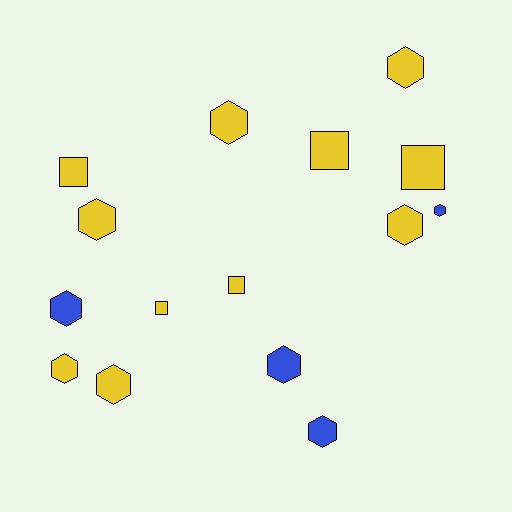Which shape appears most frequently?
Hexagon, with 10 objects.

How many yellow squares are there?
There are 5 yellow squares.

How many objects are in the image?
There are 15 objects.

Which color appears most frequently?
Yellow, with 11 objects.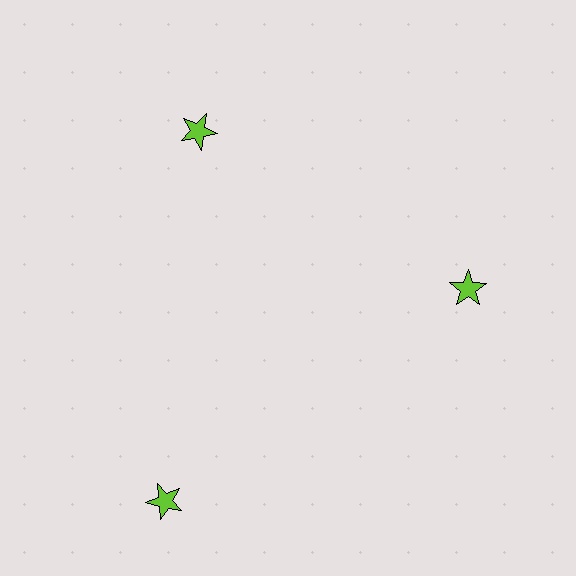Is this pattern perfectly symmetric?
No. The 3 lime stars are arranged in a ring, but one element near the 7 o'clock position is pushed outward from the center, breaking the 3-fold rotational symmetry.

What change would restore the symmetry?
The symmetry would be restored by moving it inward, back onto the ring so that all 3 stars sit at equal angles and equal distance from the center.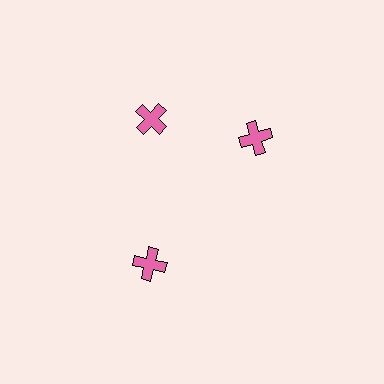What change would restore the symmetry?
The symmetry would be restored by rotating it back into even spacing with its neighbors so that all 3 crosses sit at equal angles and equal distance from the center.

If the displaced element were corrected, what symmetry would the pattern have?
It would have 3-fold rotational symmetry — the pattern would map onto itself every 120 degrees.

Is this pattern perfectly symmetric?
No. The 3 pink crosses are arranged in a ring, but one element near the 3 o'clock position is rotated out of alignment along the ring, breaking the 3-fold rotational symmetry.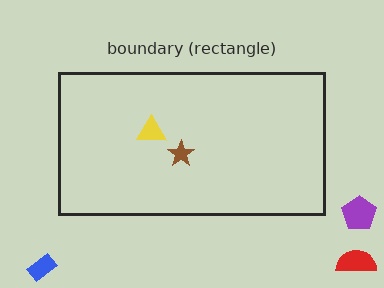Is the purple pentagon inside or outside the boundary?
Outside.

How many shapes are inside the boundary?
2 inside, 3 outside.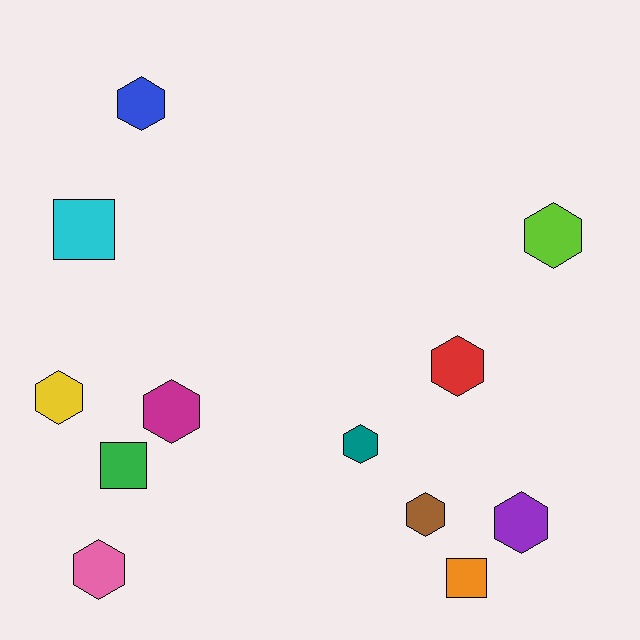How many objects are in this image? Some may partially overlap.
There are 12 objects.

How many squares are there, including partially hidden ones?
There are 3 squares.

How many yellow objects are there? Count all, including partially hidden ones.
There is 1 yellow object.